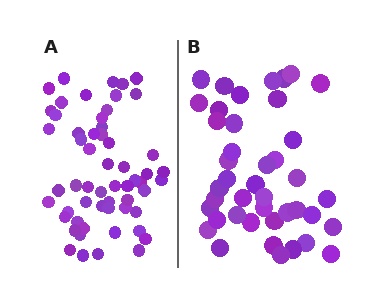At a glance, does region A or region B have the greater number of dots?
Region A (the left region) has more dots.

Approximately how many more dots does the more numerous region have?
Region A has approximately 15 more dots than region B.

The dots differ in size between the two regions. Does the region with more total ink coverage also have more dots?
No. Region B has more total ink coverage because its dots are larger, but region A actually contains more individual dots. Total area can be misleading — the number of items is what matters here.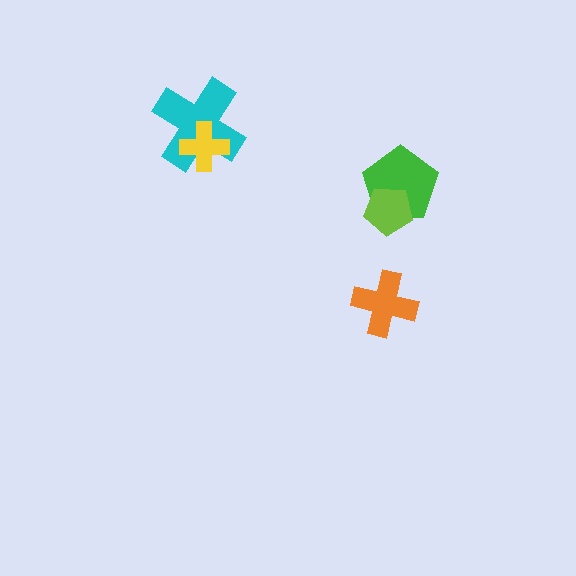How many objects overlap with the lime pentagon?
1 object overlaps with the lime pentagon.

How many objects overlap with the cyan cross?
1 object overlaps with the cyan cross.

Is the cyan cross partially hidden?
Yes, it is partially covered by another shape.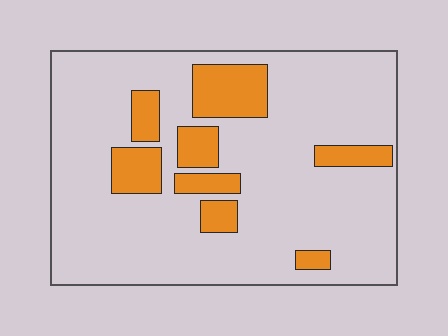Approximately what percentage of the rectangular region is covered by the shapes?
Approximately 20%.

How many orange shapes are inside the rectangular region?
8.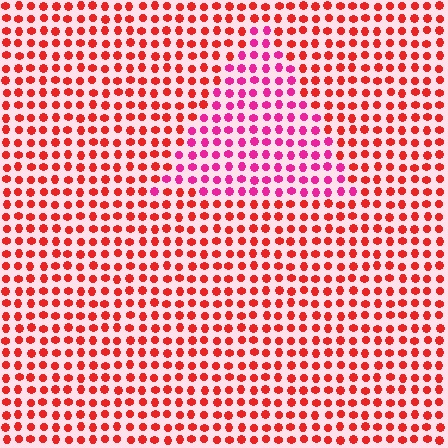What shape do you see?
I see a triangle.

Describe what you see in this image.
The image is filled with small red elements in a uniform arrangement. A triangle-shaped region is visible where the elements are tinted to a slightly different hue, forming a subtle color boundary.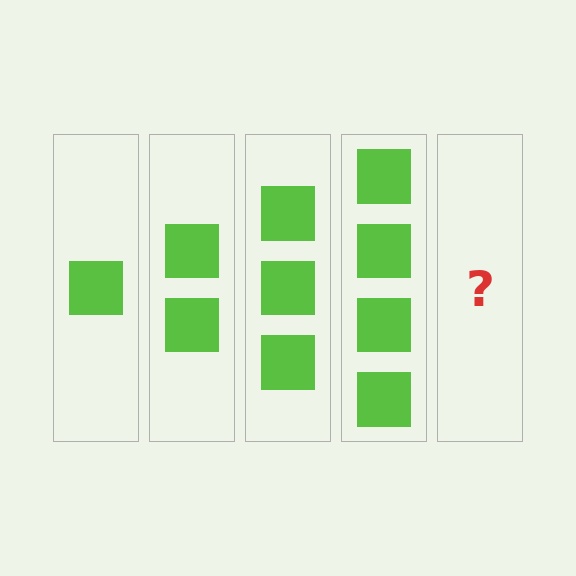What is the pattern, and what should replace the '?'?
The pattern is that each step adds one more square. The '?' should be 5 squares.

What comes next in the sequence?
The next element should be 5 squares.